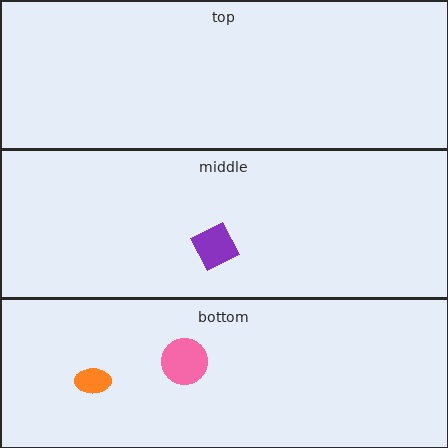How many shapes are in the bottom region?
2.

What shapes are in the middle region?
The purple square.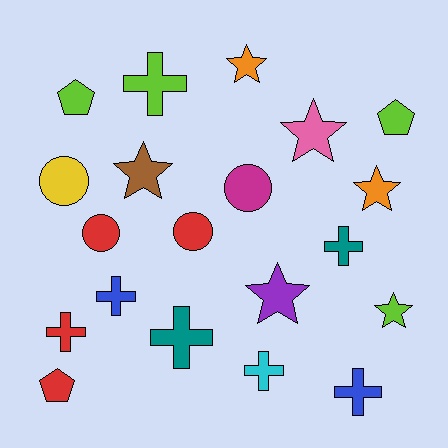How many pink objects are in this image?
There is 1 pink object.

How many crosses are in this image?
There are 7 crosses.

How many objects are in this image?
There are 20 objects.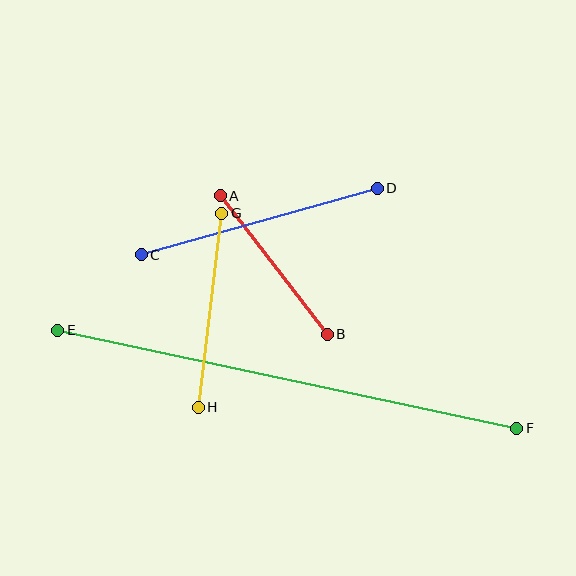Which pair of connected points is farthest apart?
Points E and F are farthest apart.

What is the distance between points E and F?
The distance is approximately 469 pixels.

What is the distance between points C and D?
The distance is approximately 245 pixels.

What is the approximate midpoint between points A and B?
The midpoint is at approximately (274, 265) pixels.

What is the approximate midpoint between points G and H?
The midpoint is at approximately (210, 310) pixels.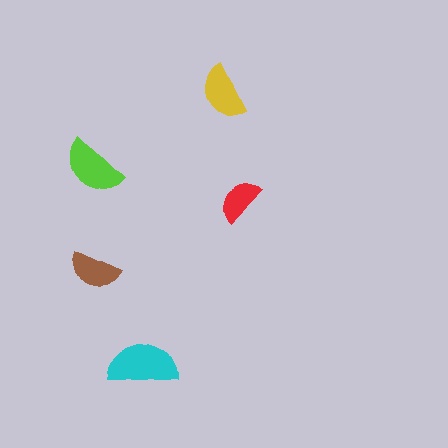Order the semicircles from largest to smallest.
the cyan one, the lime one, the yellow one, the brown one, the red one.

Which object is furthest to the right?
The red semicircle is rightmost.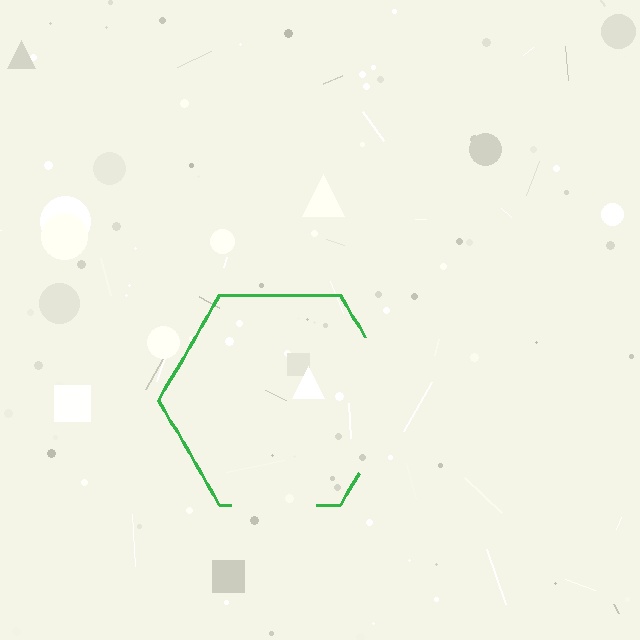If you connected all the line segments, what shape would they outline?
They would outline a hexagon.